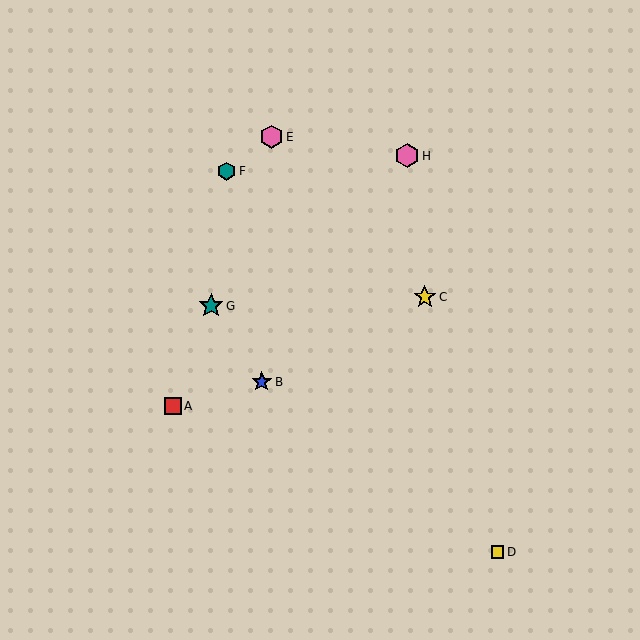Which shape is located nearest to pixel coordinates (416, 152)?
The pink hexagon (labeled H) at (407, 156) is nearest to that location.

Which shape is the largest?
The teal star (labeled G) is the largest.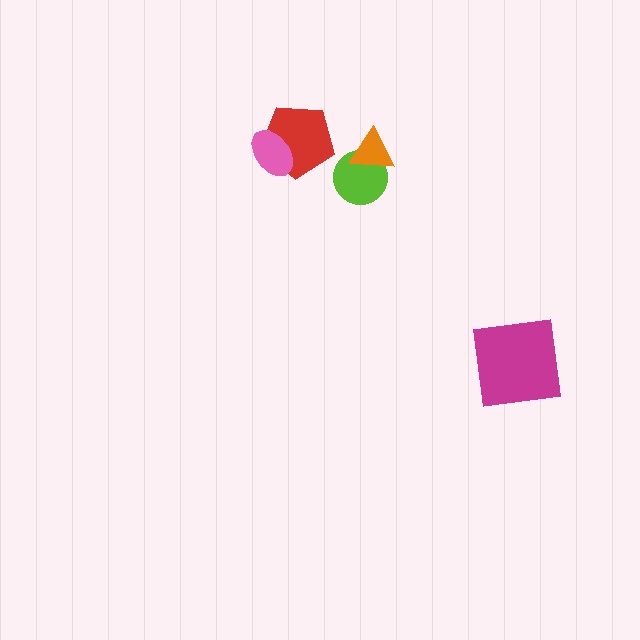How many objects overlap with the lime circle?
1 object overlaps with the lime circle.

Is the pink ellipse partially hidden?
No, no other shape covers it.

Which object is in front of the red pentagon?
The pink ellipse is in front of the red pentagon.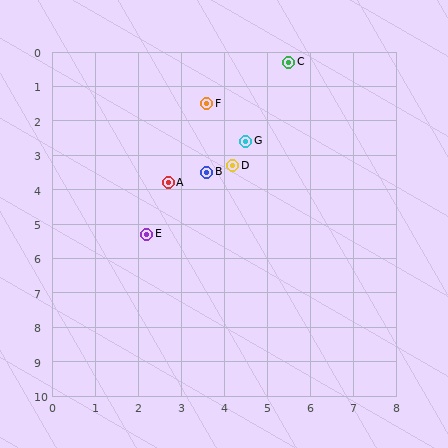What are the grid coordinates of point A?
Point A is at approximately (2.7, 3.8).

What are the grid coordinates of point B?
Point B is at approximately (3.6, 3.5).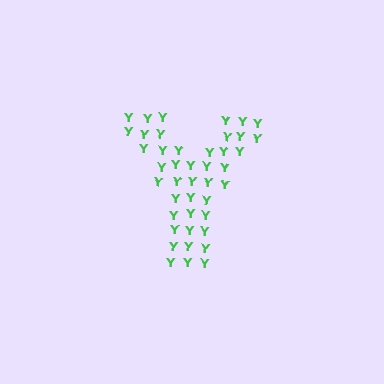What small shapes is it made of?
It is made of small letter Y's.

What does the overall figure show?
The overall figure shows the letter Y.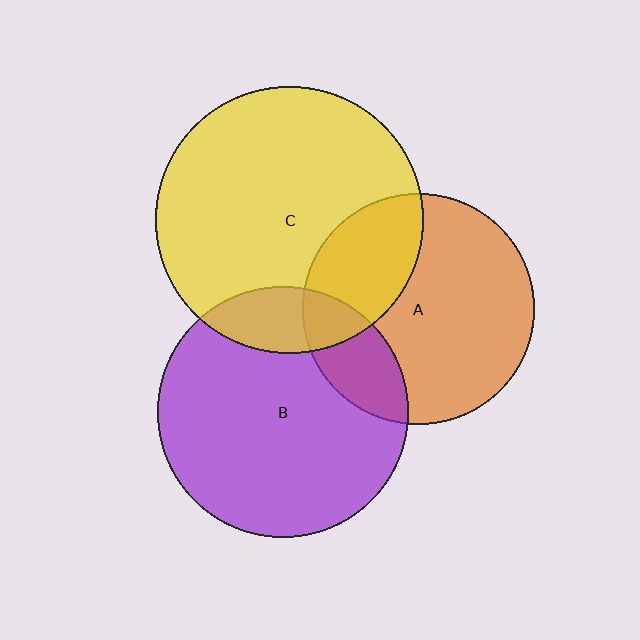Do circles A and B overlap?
Yes.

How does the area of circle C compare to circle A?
Approximately 1.3 times.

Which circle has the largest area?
Circle C (yellow).